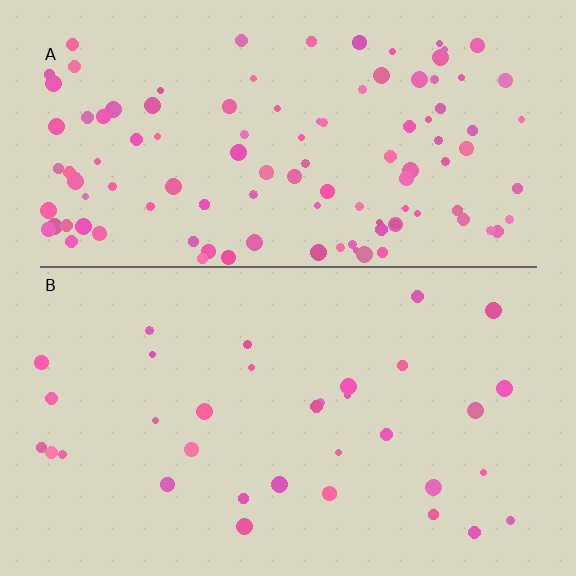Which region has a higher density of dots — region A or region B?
A (the top).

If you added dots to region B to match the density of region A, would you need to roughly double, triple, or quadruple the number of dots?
Approximately triple.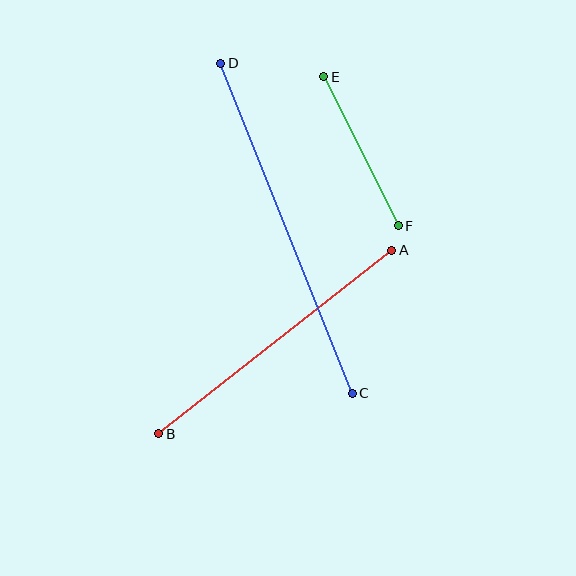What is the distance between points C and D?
The distance is approximately 355 pixels.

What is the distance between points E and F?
The distance is approximately 167 pixels.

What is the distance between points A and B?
The distance is approximately 297 pixels.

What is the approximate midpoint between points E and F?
The midpoint is at approximately (361, 151) pixels.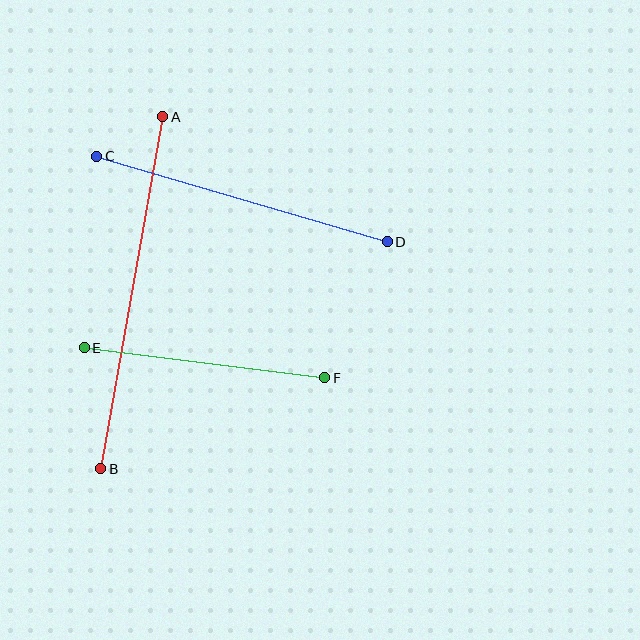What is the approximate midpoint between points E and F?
The midpoint is at approximately (204, 363) pixels.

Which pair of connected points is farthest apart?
Points A and B are farthest apart.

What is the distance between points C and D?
The distance is approximately 303 pixels.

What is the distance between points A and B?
The distance is approximately 358 pixels.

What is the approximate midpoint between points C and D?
The midpoint is at approximately (242, 199) pixels.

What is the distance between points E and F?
The distance is approximately 242 pixels.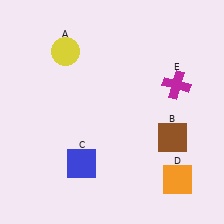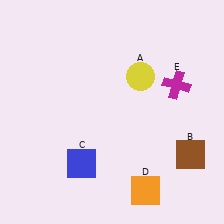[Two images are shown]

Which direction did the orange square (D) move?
The orange square (D) moved left.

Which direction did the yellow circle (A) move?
The yellow circle (A) moved right.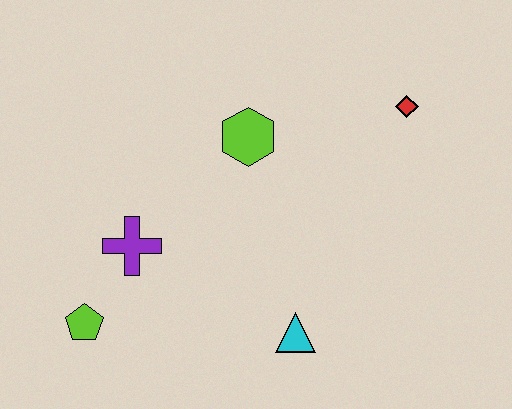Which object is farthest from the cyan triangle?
The red diamond is farthest from the cyan triangle.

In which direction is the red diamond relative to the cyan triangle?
The red diamond is above the cyan triangle.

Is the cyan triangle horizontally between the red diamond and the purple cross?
Yes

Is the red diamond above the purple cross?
Yes